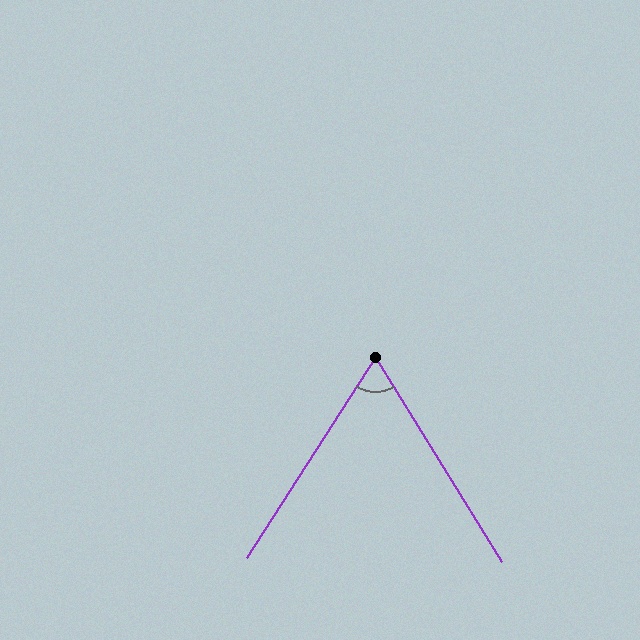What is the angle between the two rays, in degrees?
Approximately 64 degrees.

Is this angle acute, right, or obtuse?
It is acute.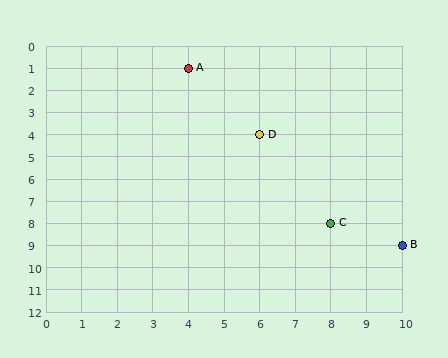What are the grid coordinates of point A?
Point A is at grid coordinates (4, 1).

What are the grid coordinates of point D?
Point D is at grid coordinates (6, 4).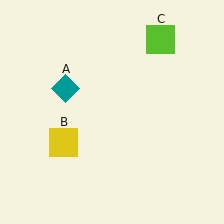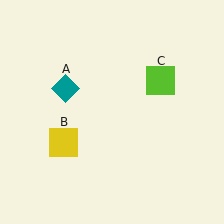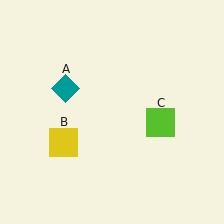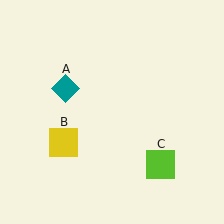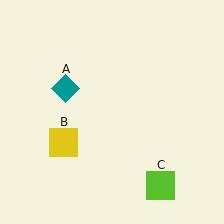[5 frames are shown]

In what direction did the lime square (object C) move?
The lime square (object C) moved down.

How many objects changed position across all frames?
1 object changed position: lime square (object C).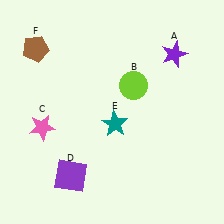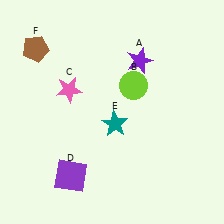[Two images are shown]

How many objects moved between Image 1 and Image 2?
2 objects moved between the two images.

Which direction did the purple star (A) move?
The purple star (A) moved left.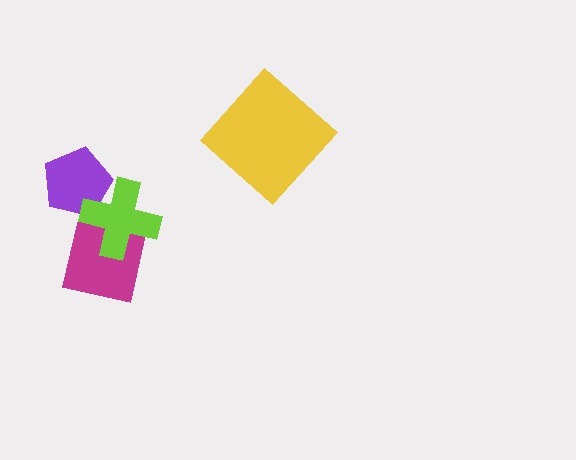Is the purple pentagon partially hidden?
Yes, it is partially covered by another shape.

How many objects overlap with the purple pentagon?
1 object overlaps with the purple pentagon.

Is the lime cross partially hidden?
No, no other shape covers it.